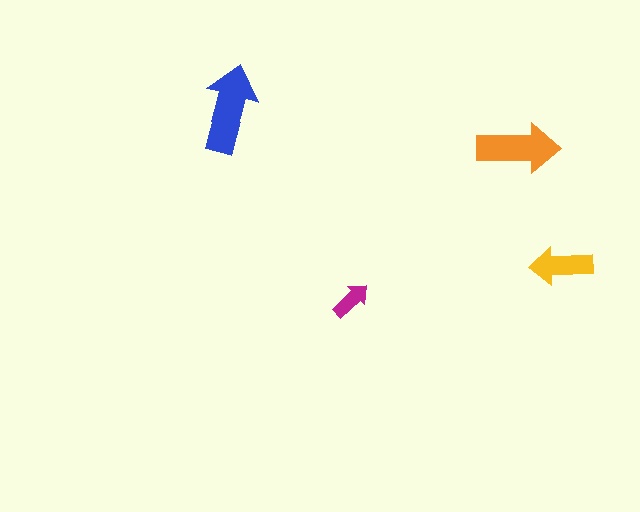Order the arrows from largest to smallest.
the blue one, the orange one, the yellow one, the magenta one.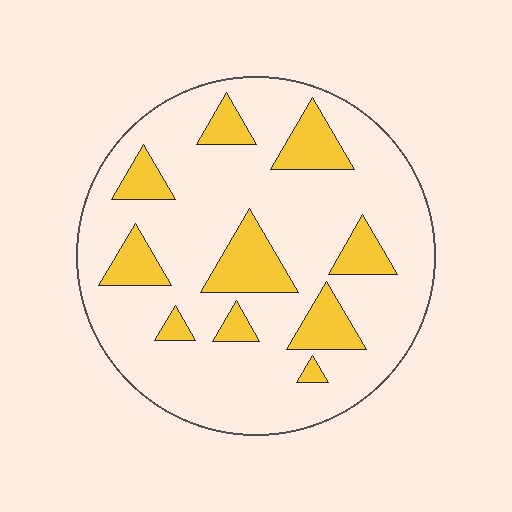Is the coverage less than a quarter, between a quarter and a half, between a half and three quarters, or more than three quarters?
Less than a quarter.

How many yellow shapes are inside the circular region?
10.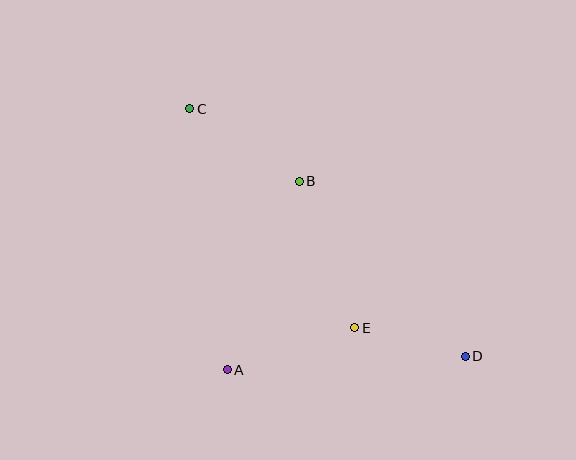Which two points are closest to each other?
Points D and E are closest to each other.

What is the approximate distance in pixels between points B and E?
The distance between B and E is approximately 157 pixels.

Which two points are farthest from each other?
Points C and D are farthest from each other.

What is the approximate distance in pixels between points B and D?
The distance between B and D is approximately 241 pixels.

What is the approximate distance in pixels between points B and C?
The distance between B and C is approximately 131 pixels.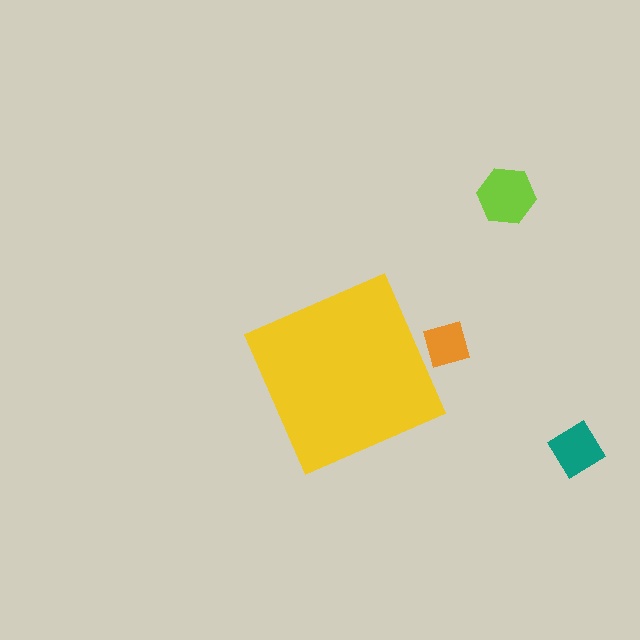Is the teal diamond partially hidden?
No, the teal diamond is fully visible.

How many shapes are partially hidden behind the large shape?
1 shape is partially hidden.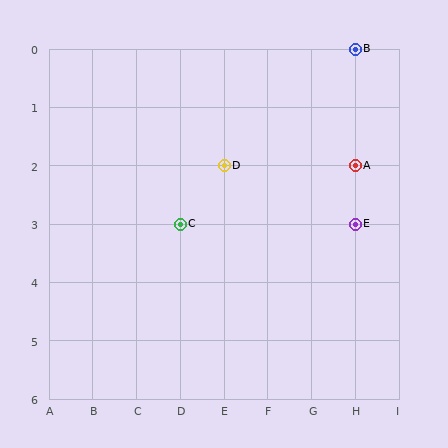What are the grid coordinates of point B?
Point B is at grid coordinates (H, 0).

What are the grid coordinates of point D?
Point D is at grid coordinates (E, 2).